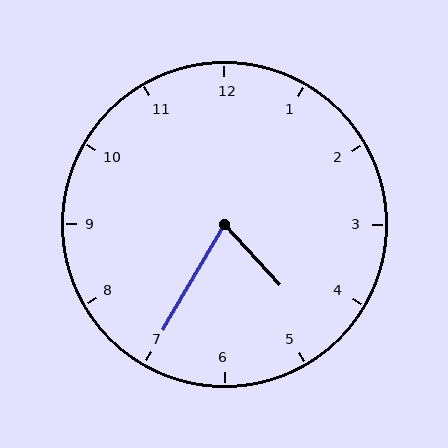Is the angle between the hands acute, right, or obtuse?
It is acute.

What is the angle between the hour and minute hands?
Approximately 72 degrees.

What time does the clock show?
4:35.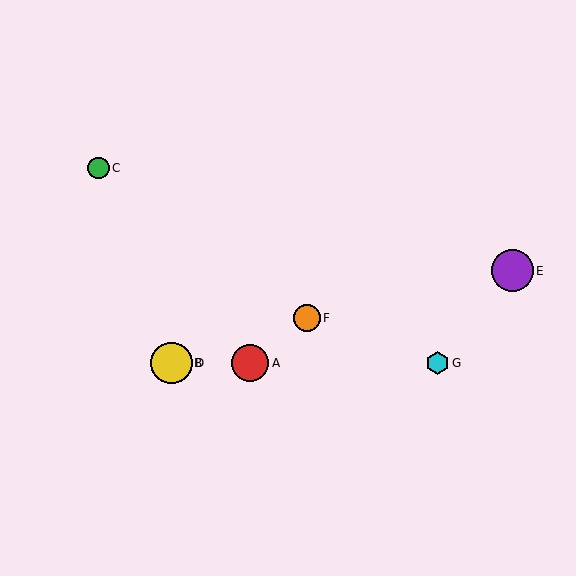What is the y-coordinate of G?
Object G is at y≈363.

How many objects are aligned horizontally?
4 objects (A, B, D, G) are aligned horizontally.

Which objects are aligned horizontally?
Objects A, B, D, G are aligned horizontally.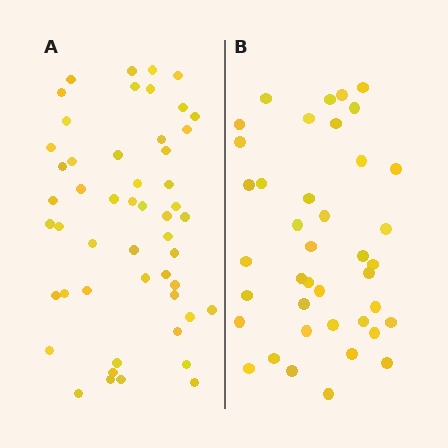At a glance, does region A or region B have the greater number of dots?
Region A (the left region) has more dots.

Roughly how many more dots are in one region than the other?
Region A has roughly 12 or so more dots than region B.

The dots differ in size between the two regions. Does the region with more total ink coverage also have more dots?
No. Region B has more total ink coverage because its dots are larger, but region A actually contains more individual dots. Total area can be misleading — the number of items is what matters here.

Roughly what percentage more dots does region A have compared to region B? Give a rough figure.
About 30% more.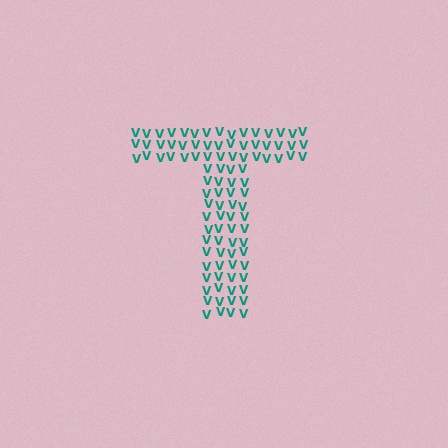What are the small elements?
The small elements are letter V's.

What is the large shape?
The large shape is the letter T.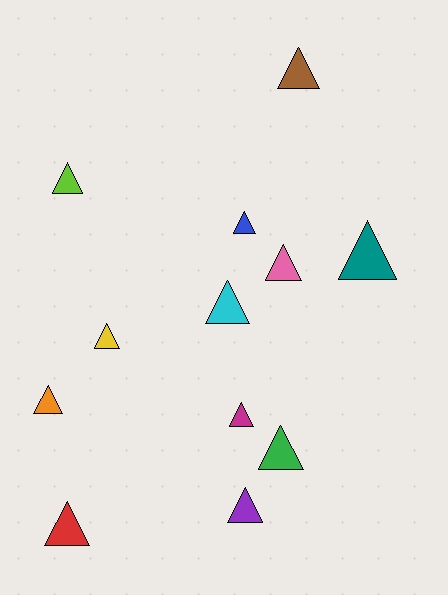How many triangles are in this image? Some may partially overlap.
There are 12 triangles.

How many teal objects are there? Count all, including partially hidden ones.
There is 1 teal object.